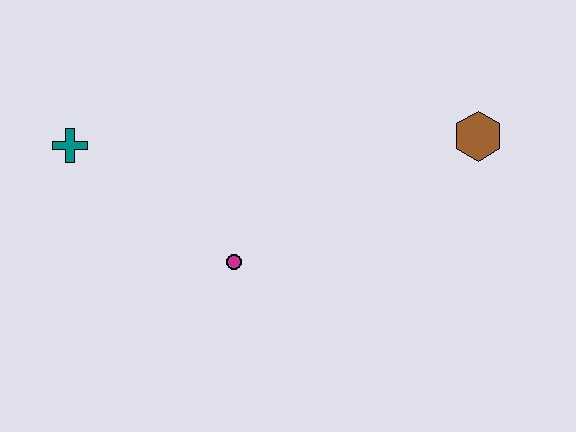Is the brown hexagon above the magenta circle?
Yes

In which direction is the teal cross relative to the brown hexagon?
The teal cross is to the left of the brown hexagon.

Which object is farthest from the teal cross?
The brown hexagon is farthest from the teal cross.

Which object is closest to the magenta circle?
The teal cross is closest to the magenta circle.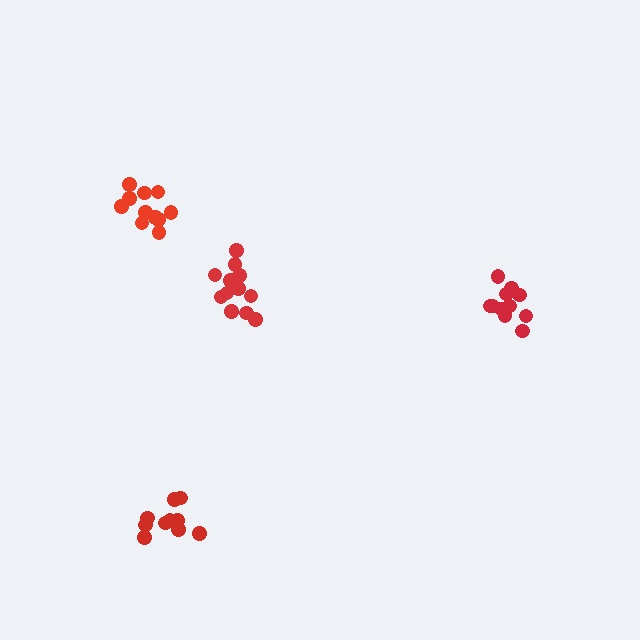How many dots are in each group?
Group 1: 12 dots, Group 2: 11 dots, Group 3: 11 dots, Group 4: 10 dots (44 total).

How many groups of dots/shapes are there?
There are 4 groups.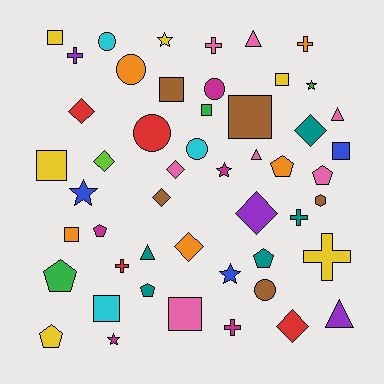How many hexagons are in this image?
There is 1 hexagon.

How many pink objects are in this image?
There are 7 pink objects.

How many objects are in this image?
There are 50 objects.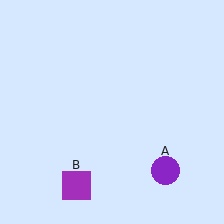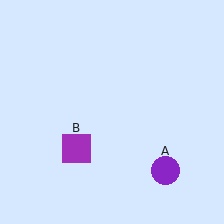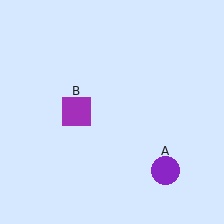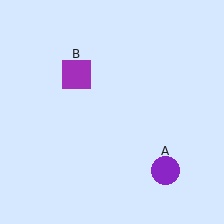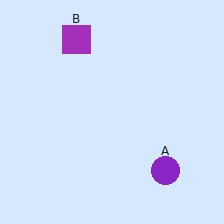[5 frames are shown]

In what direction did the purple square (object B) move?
The purple square (object B) moved up.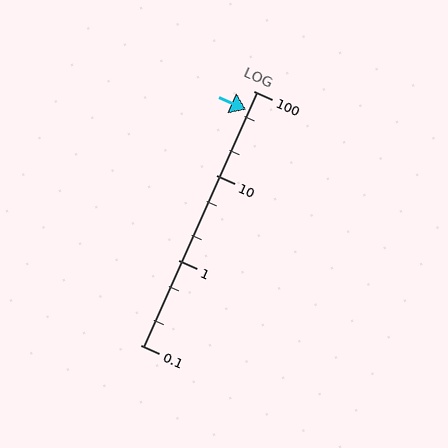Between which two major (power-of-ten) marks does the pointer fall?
The pointer is between 10 and 100.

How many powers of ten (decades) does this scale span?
The scale spans 3 decades, from 0.1 to 100.